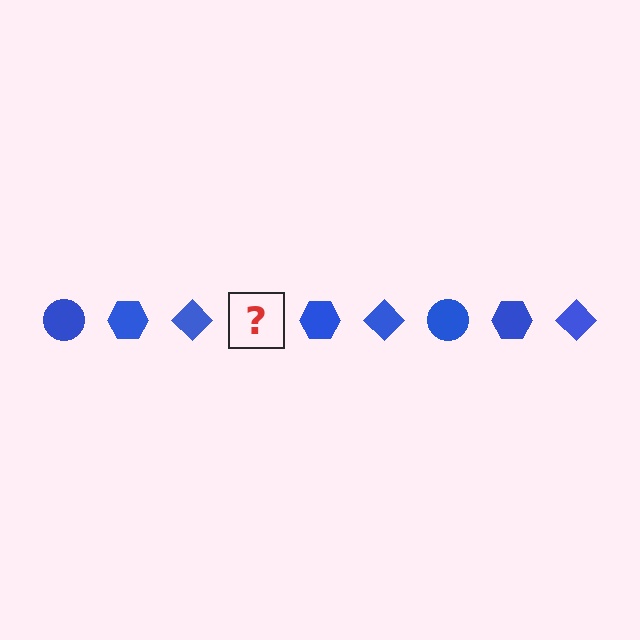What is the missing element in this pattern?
The missing element is a blue circle.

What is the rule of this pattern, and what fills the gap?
The rule is that the pattern cycles through circle, hexagon, diamond shapes in blue. The gap should be filled with a blue circle.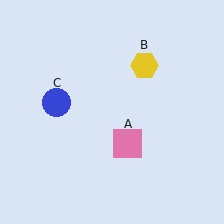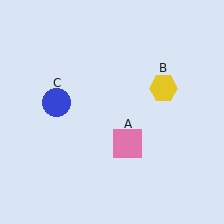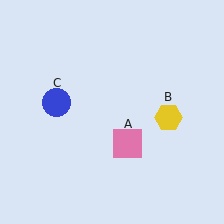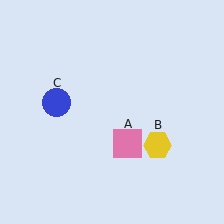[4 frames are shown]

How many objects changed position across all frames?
1 object changed position: yellow hexagon (object B).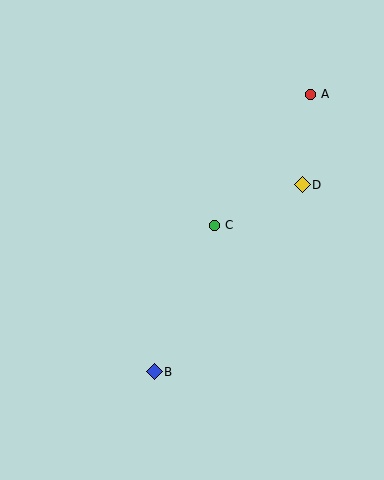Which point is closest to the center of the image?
Point C at (215, 225) is closest to the center.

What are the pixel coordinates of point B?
Point B is at (154, 372).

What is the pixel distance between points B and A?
The distance between B and A is 319 pixels.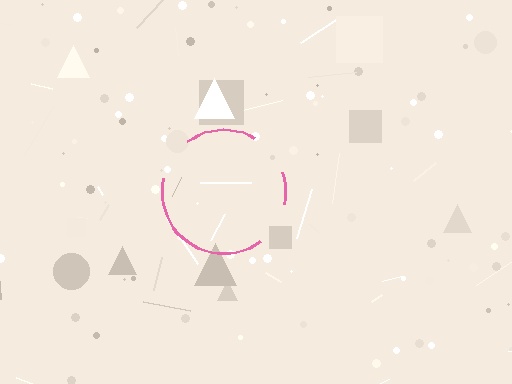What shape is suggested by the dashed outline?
The dashed outline suggests a circle.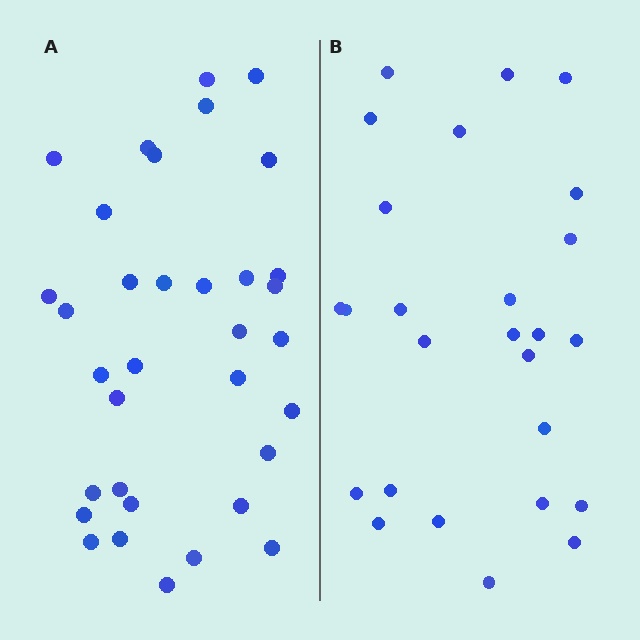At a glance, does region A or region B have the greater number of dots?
Region A (the left region) has more dots.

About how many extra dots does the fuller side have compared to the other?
Region A has roughly 8 or so more dots than region B.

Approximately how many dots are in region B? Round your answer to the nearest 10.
About 30 dots. (The exact count is 26, which rounds to 30.)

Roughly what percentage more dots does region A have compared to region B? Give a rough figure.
About 30% more.